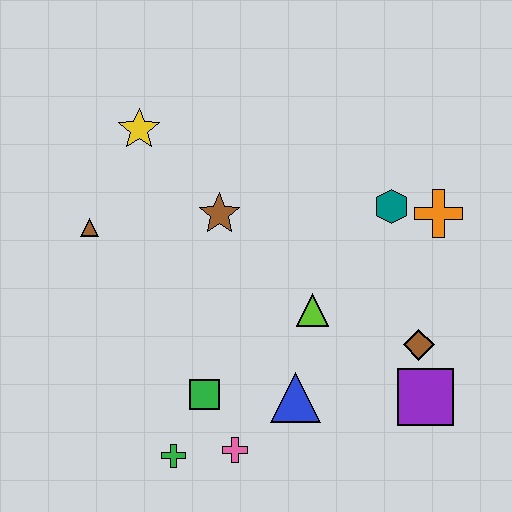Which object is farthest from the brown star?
The purple square is farthest from the brown star.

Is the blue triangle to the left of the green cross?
No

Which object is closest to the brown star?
The yellow star is closest to the brown star.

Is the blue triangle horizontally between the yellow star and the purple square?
Yes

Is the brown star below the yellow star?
Yes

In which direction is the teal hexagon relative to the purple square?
The teal hexagon is above the purple square.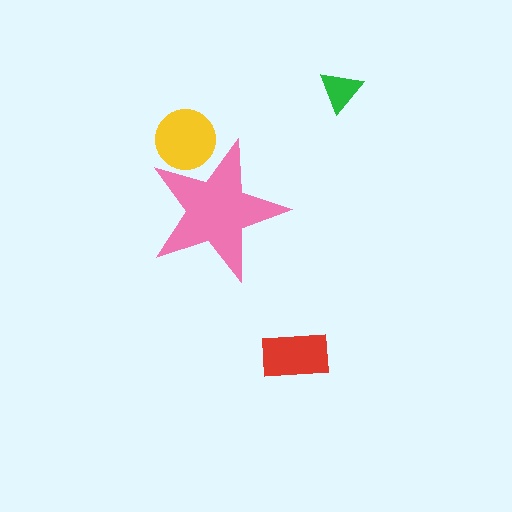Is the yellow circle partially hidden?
Yes, the yellow circle is partially hidden behind the pink star.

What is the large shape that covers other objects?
A pink star.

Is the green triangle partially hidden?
No, the green triangle is fully visible.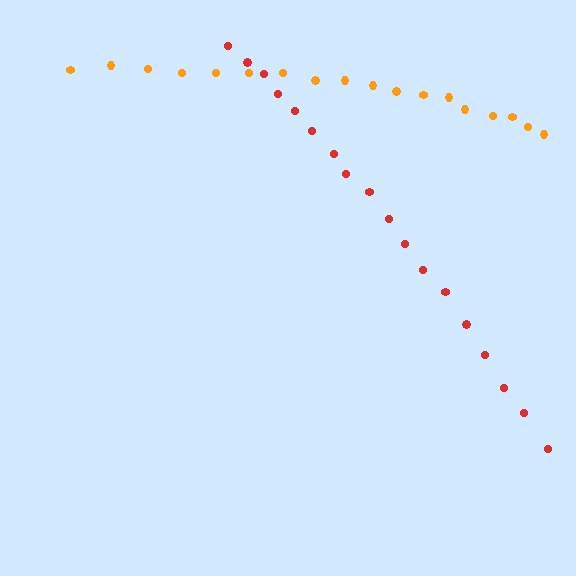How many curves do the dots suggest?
There are 2 distinct paths.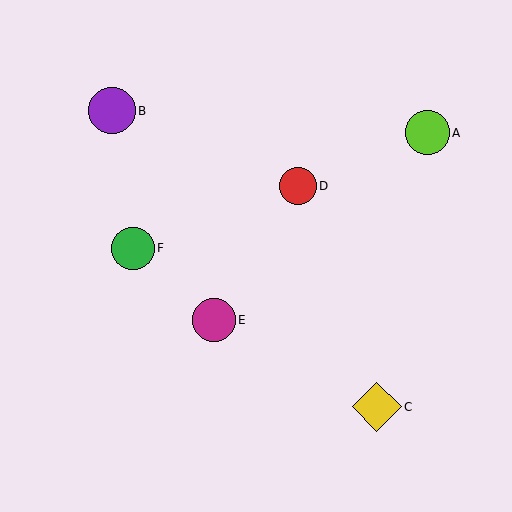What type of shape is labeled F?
Shape F is a green circle.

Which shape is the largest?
The yellow diamond (labeled C) is the largest.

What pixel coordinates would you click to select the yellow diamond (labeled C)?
Click at (377, 407) to select the yellow diamond C.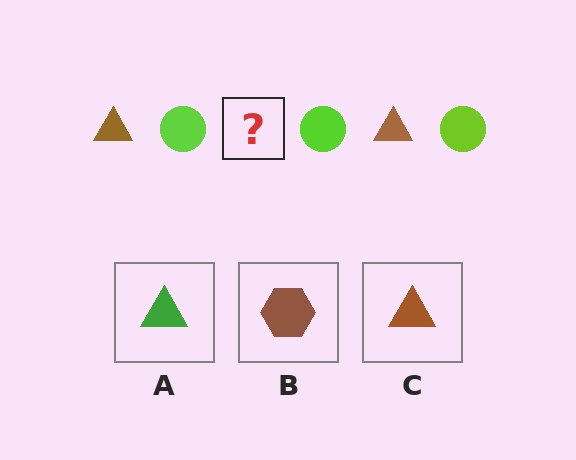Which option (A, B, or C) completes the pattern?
C.